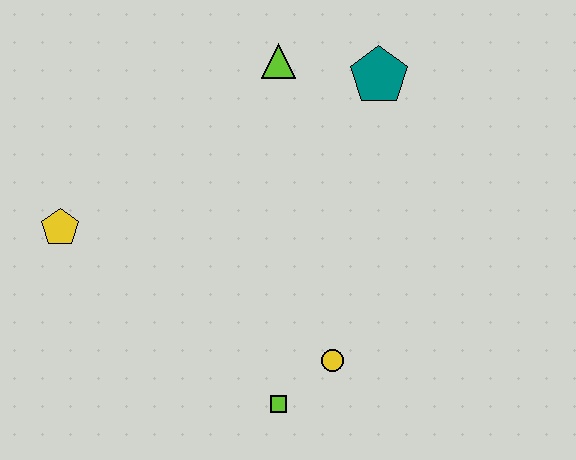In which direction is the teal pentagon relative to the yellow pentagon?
The teal pentagon is to the right of the yellow pentagon.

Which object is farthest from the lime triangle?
The lime square is farthest from the lime triangle.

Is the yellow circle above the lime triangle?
No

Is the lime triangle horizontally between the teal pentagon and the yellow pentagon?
Yes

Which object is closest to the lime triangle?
The teal pentagon is closest to the lime triangle.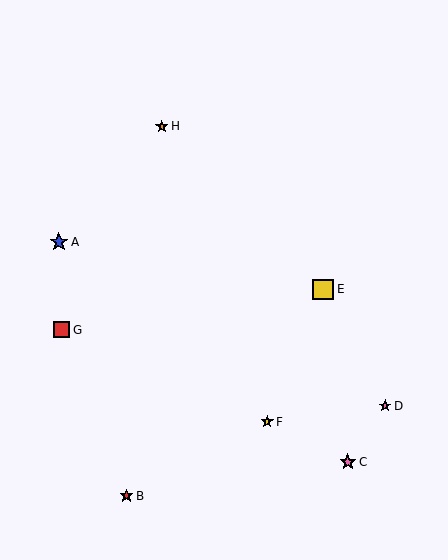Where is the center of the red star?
The center of the red star is at (126, 496).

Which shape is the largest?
The yellow square (labeled E) is the largest.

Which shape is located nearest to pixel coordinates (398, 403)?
The pink star (labeled D) at (385, 406) is nearest to that location.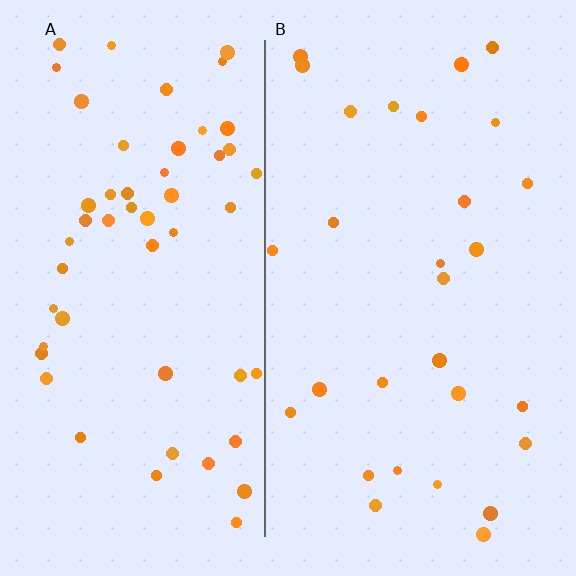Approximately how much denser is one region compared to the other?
Approximately 1.9× — region A over region B.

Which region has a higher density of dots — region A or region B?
A (the left).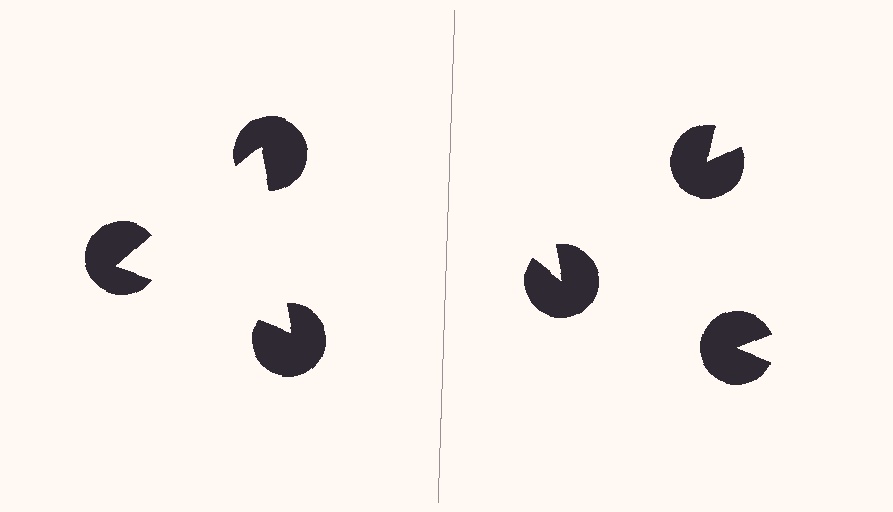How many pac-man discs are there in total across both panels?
6 — 3 on each side.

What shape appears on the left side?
An illusory triangle.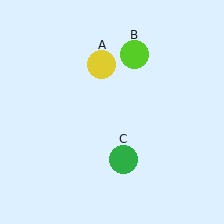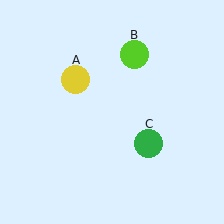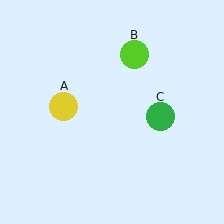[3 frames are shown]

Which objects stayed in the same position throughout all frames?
Lime circle (object B) remained stationary.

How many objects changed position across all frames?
2 objects changed position: yellow circle (object A), green circle (object C).